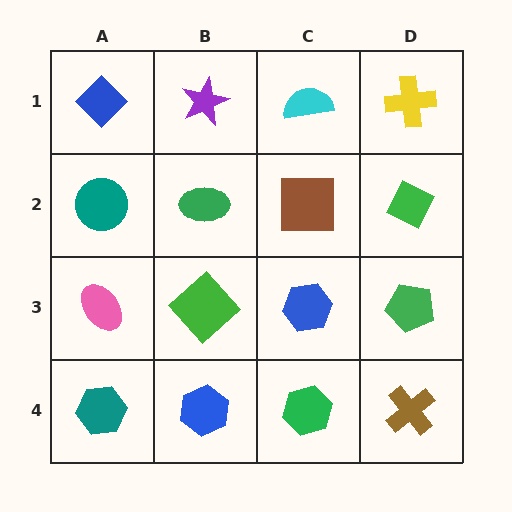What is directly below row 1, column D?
A green diamond.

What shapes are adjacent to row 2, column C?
A cyan semicircle (row 1, column C), a blue hexagon (row 3, column C), a green ellipse (row 2, column B), a green diamond (row 2, column D).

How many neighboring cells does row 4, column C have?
3.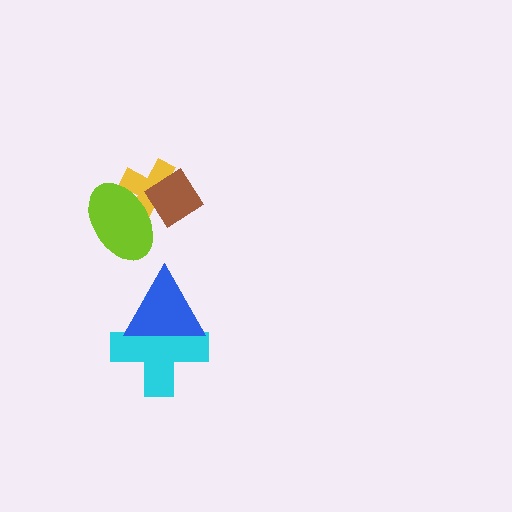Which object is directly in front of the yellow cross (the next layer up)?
The brown diamond is directly in front of the yellow cross.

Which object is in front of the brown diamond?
The lime ellipse is in front of the brown diamond.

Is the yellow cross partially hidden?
Yes, it is partially covered by another shape.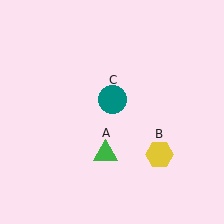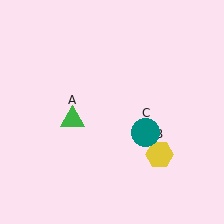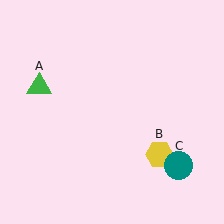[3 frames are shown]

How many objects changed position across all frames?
2 objects changed position: green triangle (object A), teal circle (object C).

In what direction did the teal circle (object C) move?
The teal circle (object C) moved down and to the right.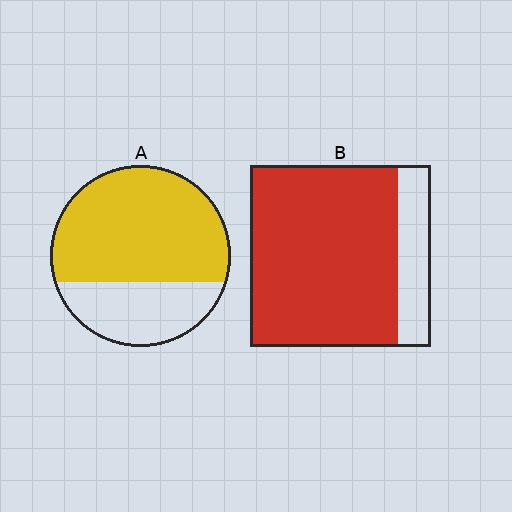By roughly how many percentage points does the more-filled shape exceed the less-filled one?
By roughly 15 percentage points (B over A).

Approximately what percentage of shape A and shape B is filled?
A is approximately 70% and B is approximately 80%.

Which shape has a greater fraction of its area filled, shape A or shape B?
Shape B.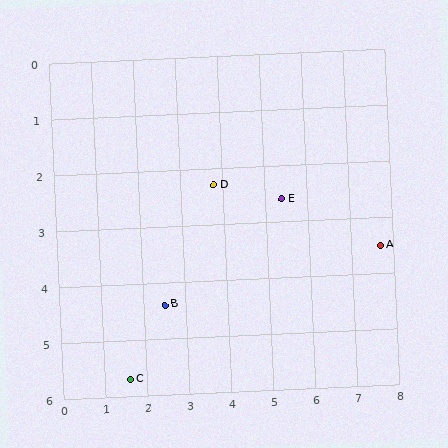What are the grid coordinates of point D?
Point D is at approximately (3.8, 2.3).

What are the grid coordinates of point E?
Point E is at approximately (5.4, 2.6).